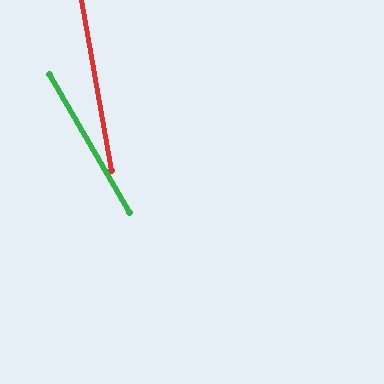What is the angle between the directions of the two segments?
Approximately 20 degrees.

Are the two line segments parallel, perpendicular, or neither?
Neither parallel nor perpendicular — they differ by about 20°.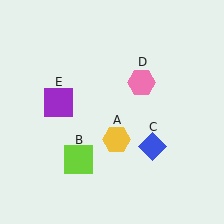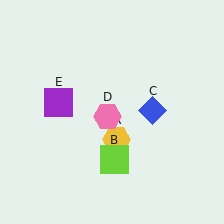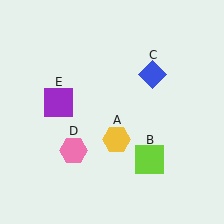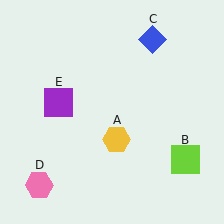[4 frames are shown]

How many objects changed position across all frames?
3 objects changed position: lime square (object B), blue diamond (object C), pink hexagon (object D).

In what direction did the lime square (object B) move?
The lime square (object B) moved right.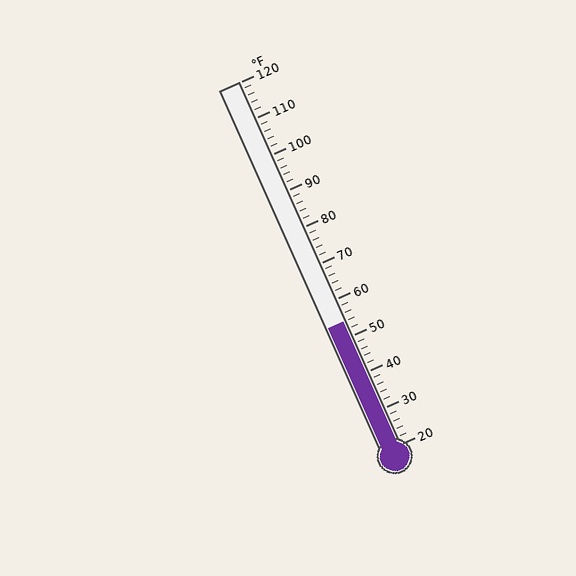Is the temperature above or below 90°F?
The temperature is below 90°F.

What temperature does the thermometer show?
The thermometer shows approximately 54°F.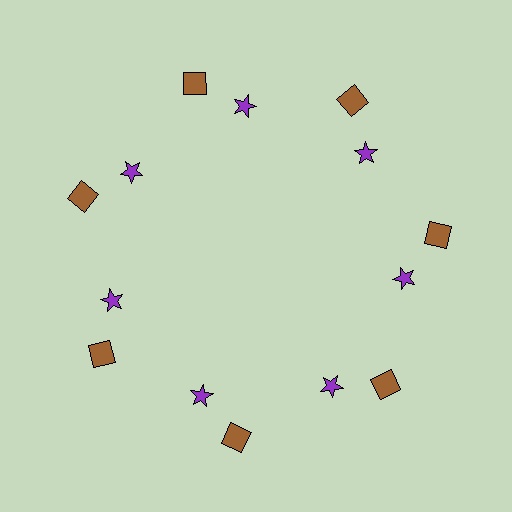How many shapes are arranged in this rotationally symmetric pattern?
There are 14 shapes, arranged in 7 groups of 2.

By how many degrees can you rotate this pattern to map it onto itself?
The pattern maps onto itself every 51 degrees of rotation.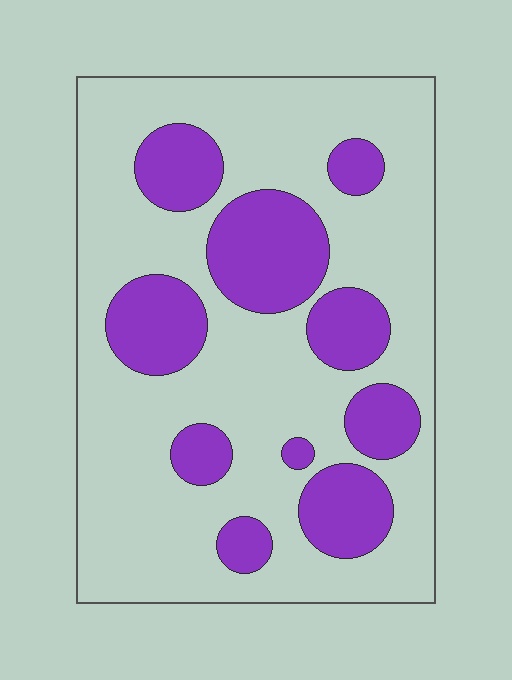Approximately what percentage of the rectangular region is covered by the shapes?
Approximately 30%.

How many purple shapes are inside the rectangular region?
10.